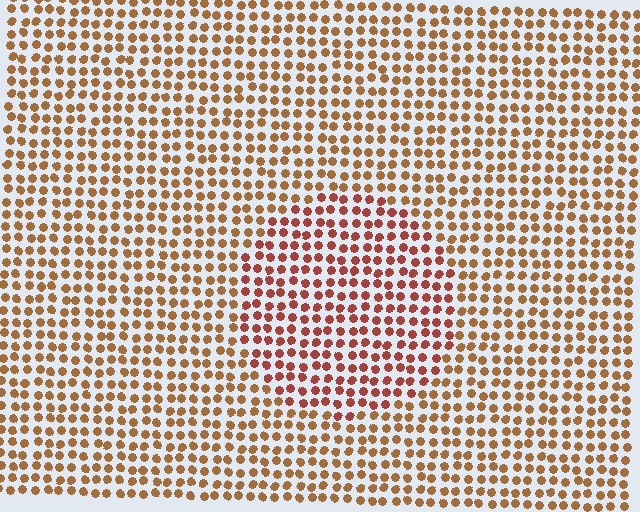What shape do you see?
I see a circle.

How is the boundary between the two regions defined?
The boundary is defined purely by a slight shift in hue (about 27 degrees). Spacing, size, and orientation are identical on both sides.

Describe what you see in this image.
The image is filled with small brown elements in a uniform arrangement. A circle-shaped region is visible where the elements are tinted to a slightly different hue, forming a subtle color boundary.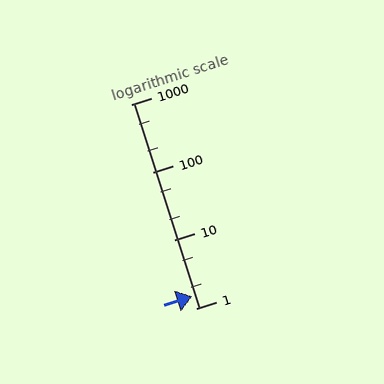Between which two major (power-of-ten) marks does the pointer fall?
The pointer is between 1 and 10.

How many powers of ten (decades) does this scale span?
The scale spans 3 decades, from 1 to 1000.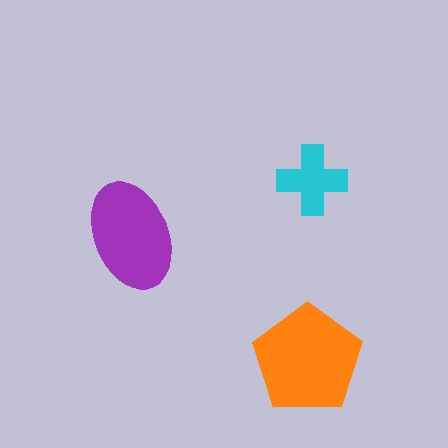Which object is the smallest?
The cyan cross.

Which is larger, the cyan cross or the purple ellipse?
The purple ellipse.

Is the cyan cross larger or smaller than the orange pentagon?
Smaller.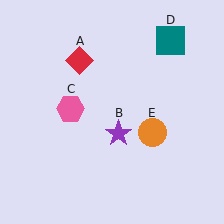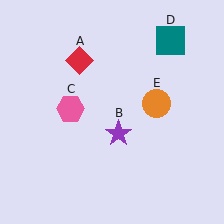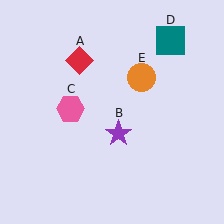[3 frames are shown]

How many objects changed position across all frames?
1 object changed position: orange circle (object E).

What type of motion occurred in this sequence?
The orange circle (object E) rotated counterclockwise around the center of the scene.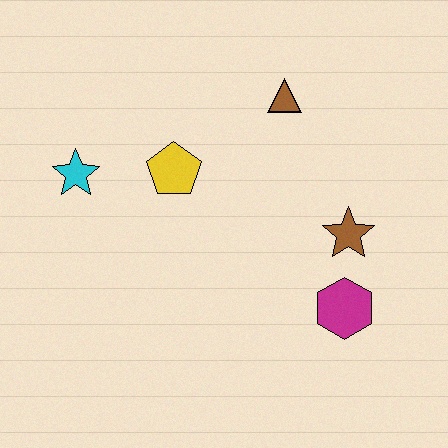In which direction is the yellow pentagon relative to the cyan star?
The yellow pentagon is to the right of the cyan star.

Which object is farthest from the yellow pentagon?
The magenta hexagon is farthest from the yellow pentagon.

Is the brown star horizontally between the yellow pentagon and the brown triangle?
No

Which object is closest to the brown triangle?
The yellow pentagon is closest to the brown triangle.